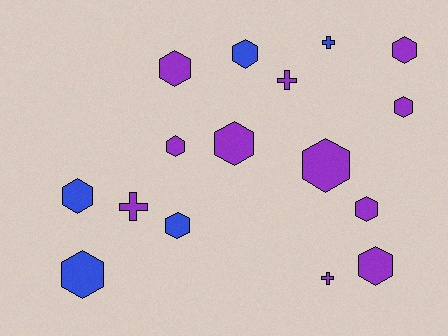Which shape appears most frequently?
Hexagon, with 12 objects.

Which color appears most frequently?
Purple, with 11 objects.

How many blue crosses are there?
There is 1 blue cross.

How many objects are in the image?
There are 16 objects.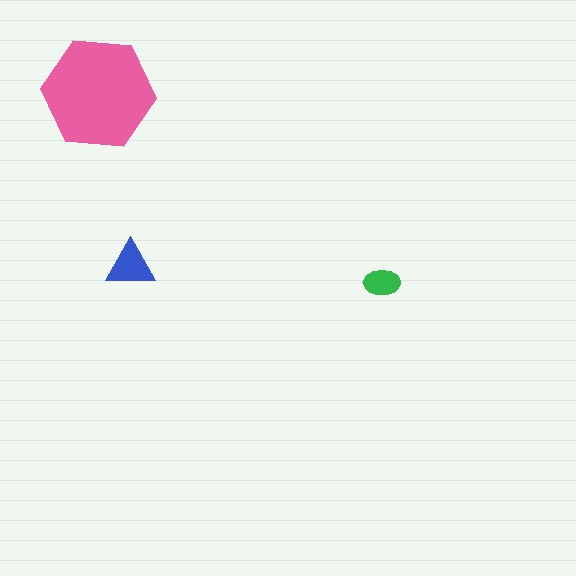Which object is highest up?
The pink hexagon is topmost.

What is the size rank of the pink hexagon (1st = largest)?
1st.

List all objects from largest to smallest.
The pink hexagon, the blue triangle, the green ellipse.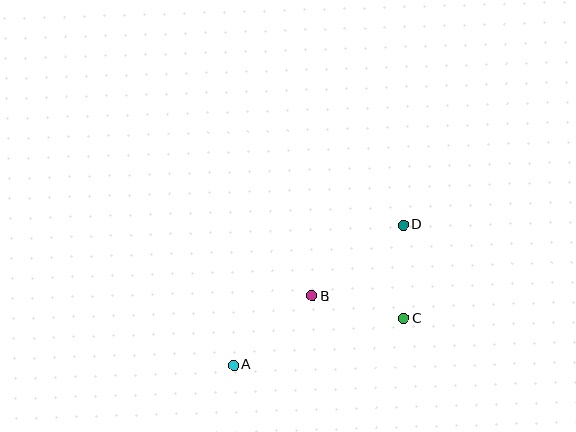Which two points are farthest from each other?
Points A and D are farthest from each other.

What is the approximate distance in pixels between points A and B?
The distance between A and B is approximately 104 pixels.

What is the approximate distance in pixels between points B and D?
The distance between B and D is approximately 116 pixels.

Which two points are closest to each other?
Points C and D are closest to each other.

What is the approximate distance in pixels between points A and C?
The distance between A and C is approximately 176 pixels.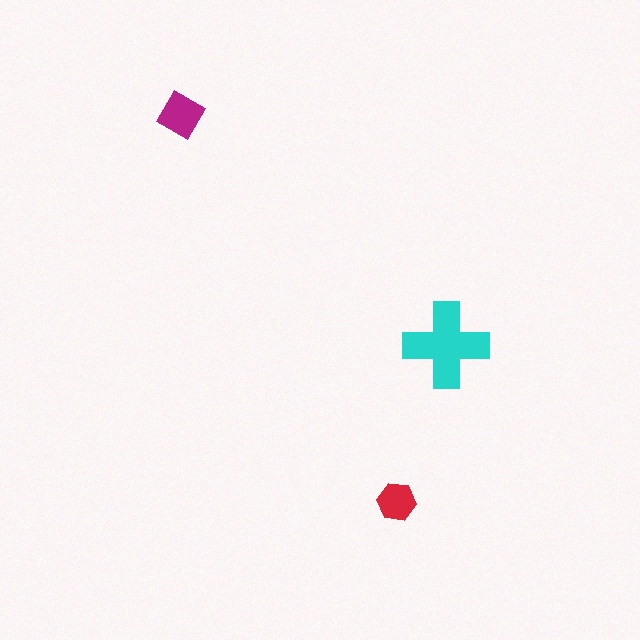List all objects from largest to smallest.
The cyan cross, the magenta diamond, the red hexagon.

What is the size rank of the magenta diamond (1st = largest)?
2nd.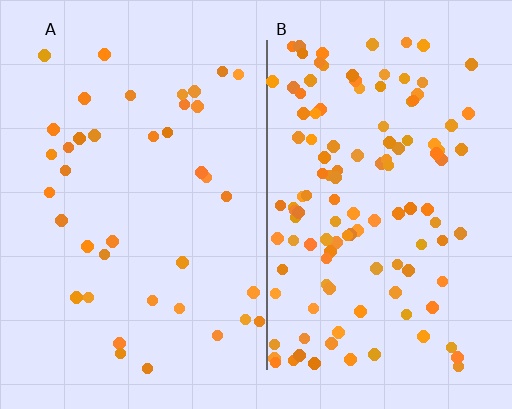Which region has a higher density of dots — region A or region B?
B (the right).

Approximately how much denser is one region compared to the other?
Approximately 3.1× — region B over region A.